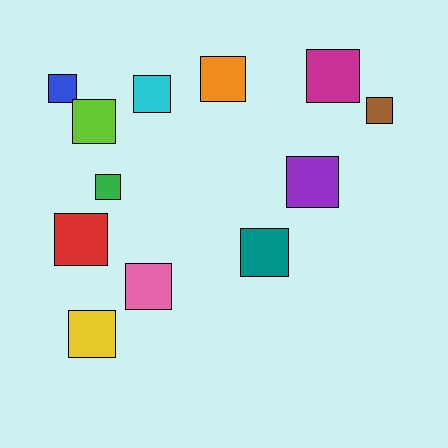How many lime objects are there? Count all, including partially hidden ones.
There is 1 lime object.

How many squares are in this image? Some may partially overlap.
There are 12 squares.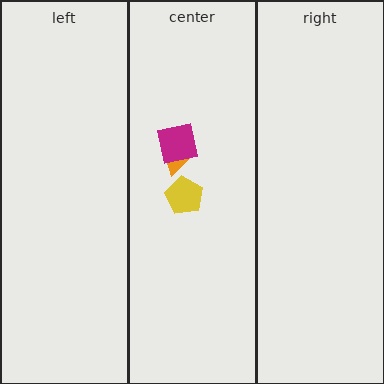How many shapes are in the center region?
3.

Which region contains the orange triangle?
The center region.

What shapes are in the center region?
The orange triangle, the yellow pentagon, the magenta square.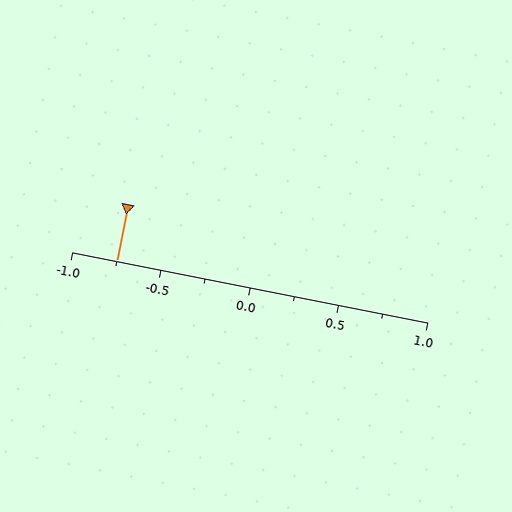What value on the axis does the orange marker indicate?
The marker indicates approximately -0.75.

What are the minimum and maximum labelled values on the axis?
The axis runs from -1.0 to 1.0.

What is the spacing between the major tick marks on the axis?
The major ticks are spaced 0.5 apart.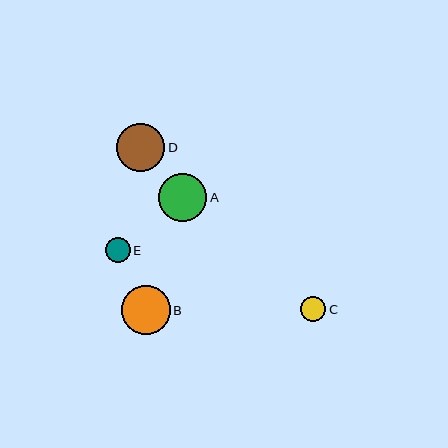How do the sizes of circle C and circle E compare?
Circle C and circle E are approximately the same size.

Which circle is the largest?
Circle B is the largest with a size of approximately 49 pixels.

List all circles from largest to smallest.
From largest to smallest: B, D, A, C, E.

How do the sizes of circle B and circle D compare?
Circle B and circle D are approximately the same size.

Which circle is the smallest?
Circle E is the smallest with a size of approximately 25 pixels.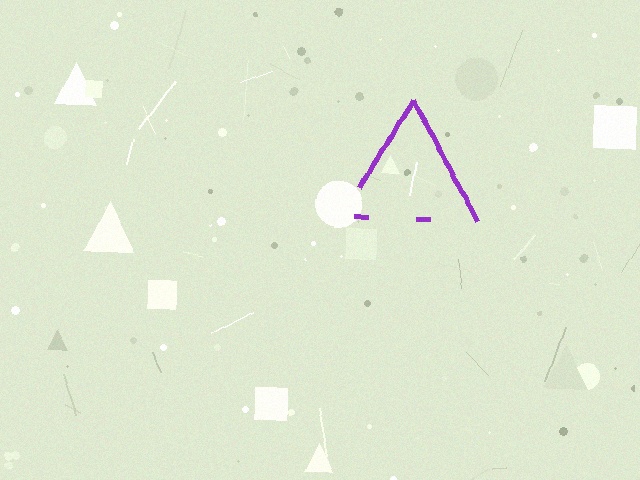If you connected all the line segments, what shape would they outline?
They would outline a triangle.